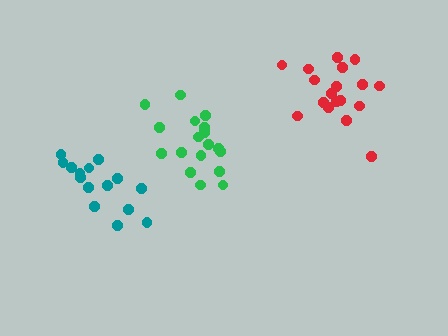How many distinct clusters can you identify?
There are 3 distinct clusters.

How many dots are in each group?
Group 1: 15 dots, Group 2: 18 dots, Group 3: 18 dots (51 total).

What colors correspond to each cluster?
The clusters are colored: teal, green, red.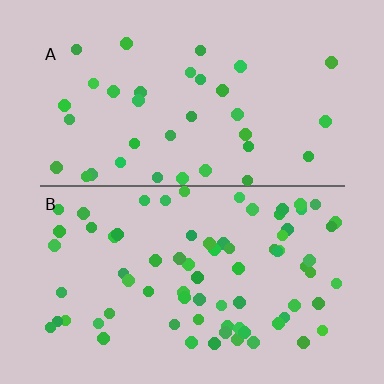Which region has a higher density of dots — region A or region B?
B (the bottom).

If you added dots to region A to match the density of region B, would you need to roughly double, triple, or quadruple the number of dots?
Approximately double.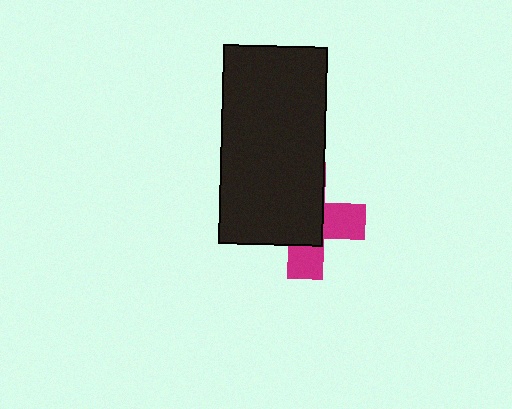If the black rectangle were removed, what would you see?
You would see the complete magenta cross.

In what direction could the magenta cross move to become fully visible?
The magenta cross could move toward the lower-right. That would shift it out from behind the black rectangle entirely.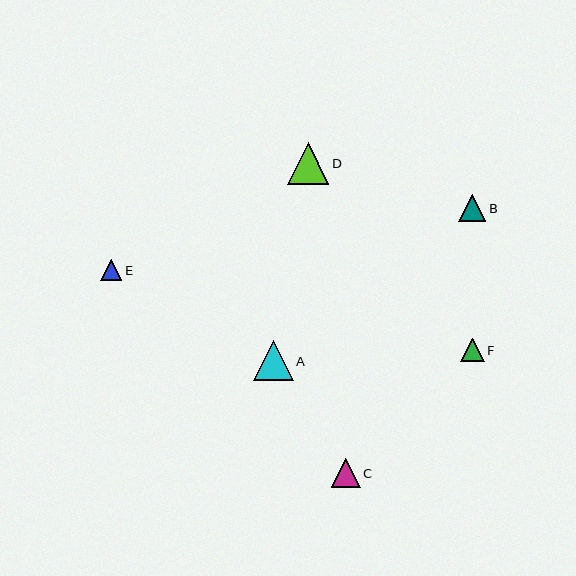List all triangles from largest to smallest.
From largest to smallest: D, A, C, B, F, E.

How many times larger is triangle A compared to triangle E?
Triangle A is approximately 1.9 times the size of triangle E.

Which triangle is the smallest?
Triangle E is the smallest with a size of approximately 21 pixels.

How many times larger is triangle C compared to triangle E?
Triangle C is approximately 1.4 times the size of triangle E.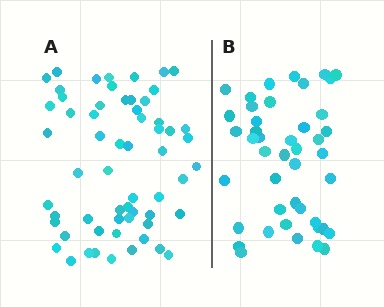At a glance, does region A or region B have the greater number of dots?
Region A (the left region) has more dots.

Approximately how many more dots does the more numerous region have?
Region A has approximately 15 more dots than region B.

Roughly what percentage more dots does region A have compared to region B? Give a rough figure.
About 35% more.